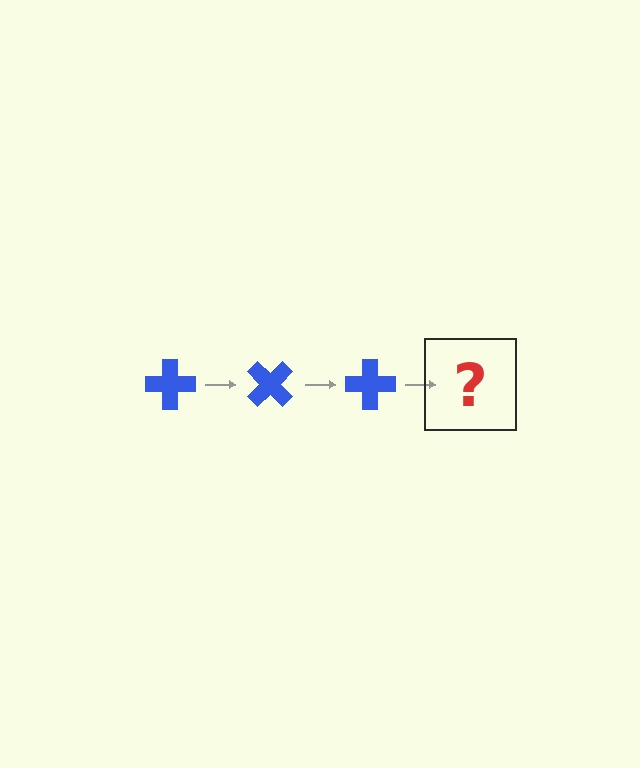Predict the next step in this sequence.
The next step is a blue cross rotated 135 degrees.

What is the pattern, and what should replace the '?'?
The pattern is that the cross rotates 45 degrees each step. The '?' should be a blue cross rotated 135 degrees.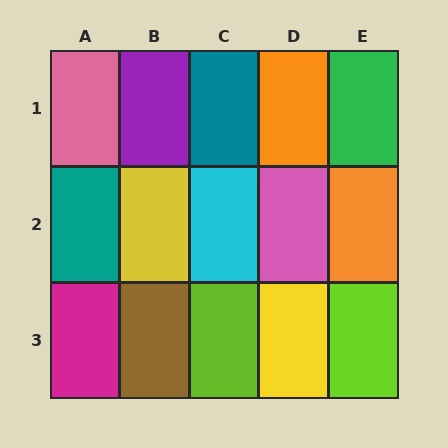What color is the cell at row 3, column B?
Brown.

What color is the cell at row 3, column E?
Lime.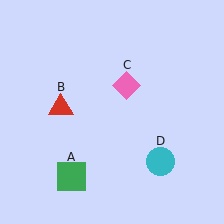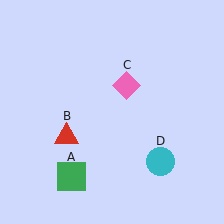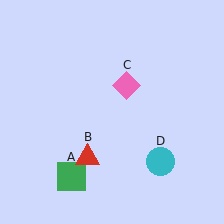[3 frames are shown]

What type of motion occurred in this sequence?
The red triangle (object B) rotated counterclockwise around the center of the scene.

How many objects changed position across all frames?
1 object changed position: red triangle (object B).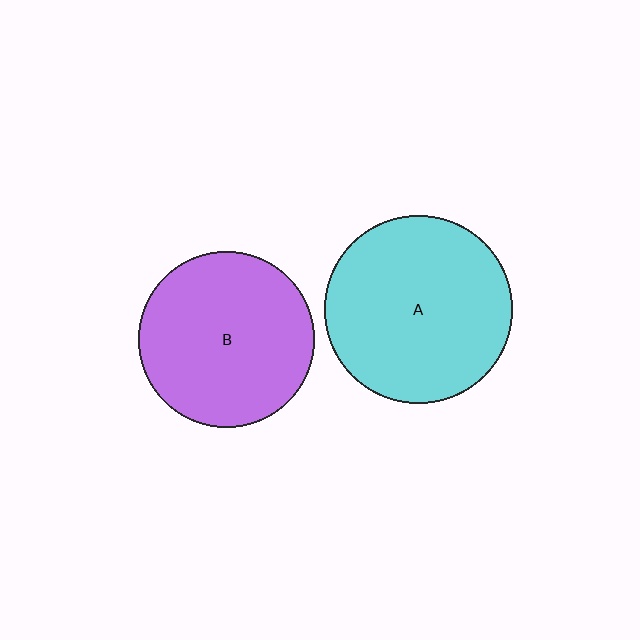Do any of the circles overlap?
No, none of the circles overlap.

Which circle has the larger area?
Circle A (cyan).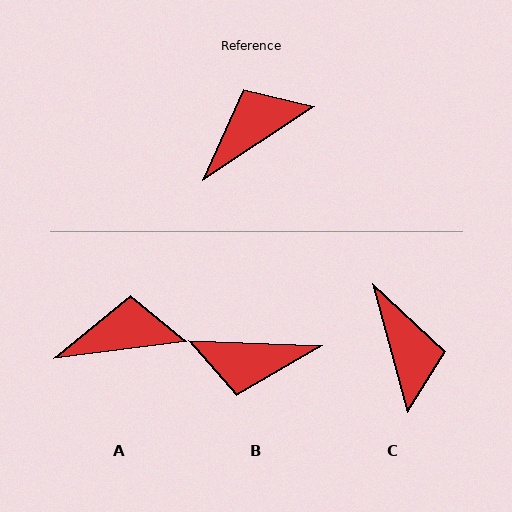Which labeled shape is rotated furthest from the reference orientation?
B, about 145 degrees away.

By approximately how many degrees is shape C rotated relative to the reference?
Approximately 108 degrees clockwise.